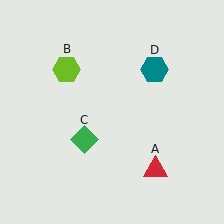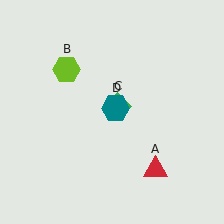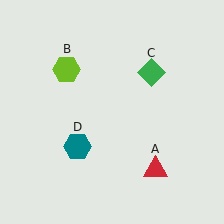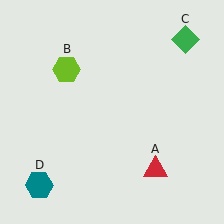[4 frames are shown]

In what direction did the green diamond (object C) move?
The green diamond (object C) moved up and to the right.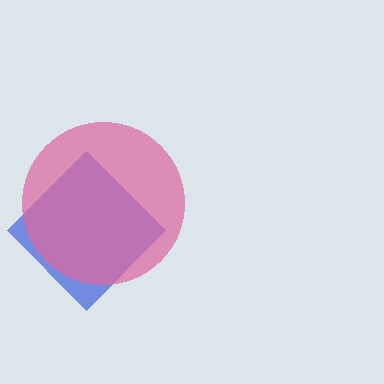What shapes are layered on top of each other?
The layered shapes are: a blue diamond, a pink circle.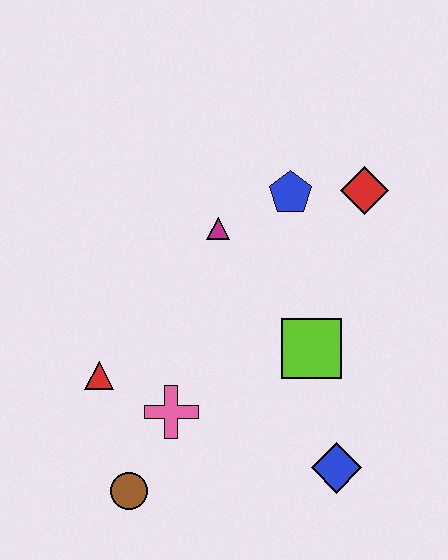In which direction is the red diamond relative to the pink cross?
The red diamond is above the pink cross.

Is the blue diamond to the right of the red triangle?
Yes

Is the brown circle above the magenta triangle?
No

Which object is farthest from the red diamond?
The brown circle is farthest from the red diamond.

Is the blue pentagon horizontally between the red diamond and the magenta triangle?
Yes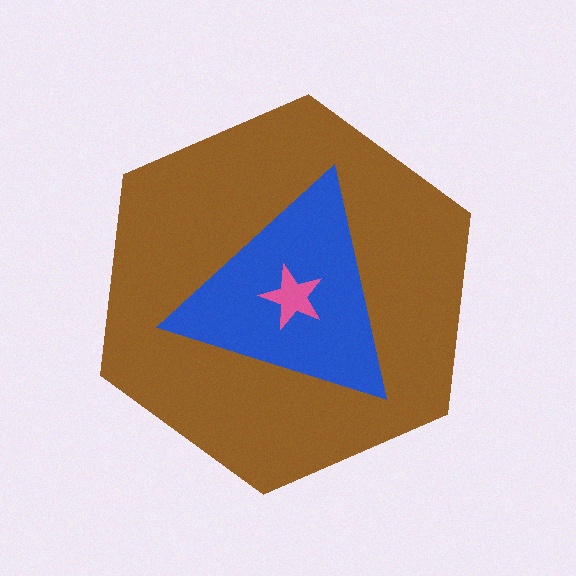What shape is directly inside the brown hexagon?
The blue triangle.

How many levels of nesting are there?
3.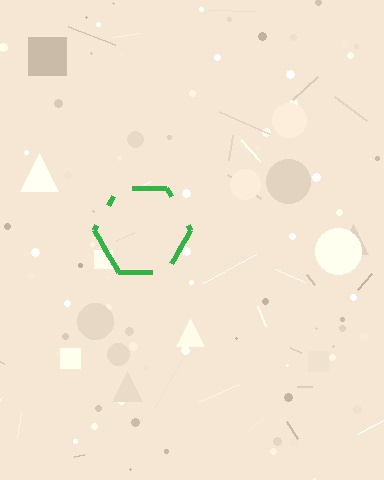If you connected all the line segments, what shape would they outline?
They would outline a hexagon.